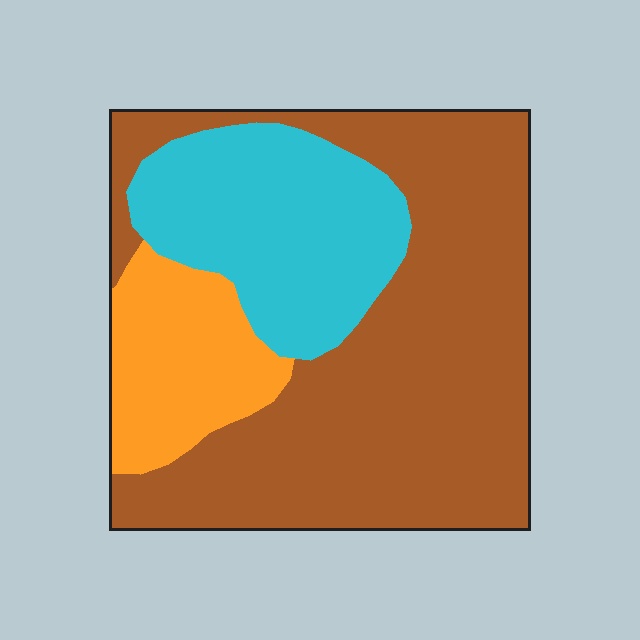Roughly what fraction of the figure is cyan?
Cyan covers around 25% of the figure.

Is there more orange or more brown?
Brown.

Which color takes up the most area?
Brown, at roughly 60%.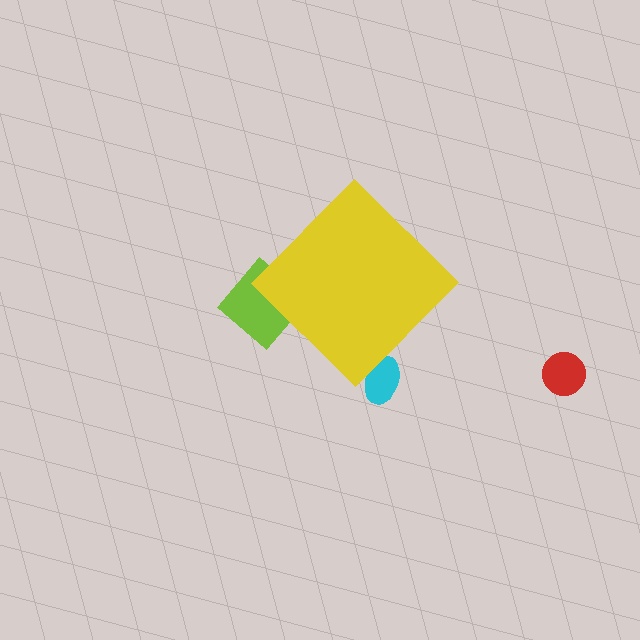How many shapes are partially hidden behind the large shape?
2 shapes are partially hidden.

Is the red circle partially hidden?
No, the red circle is fully visible.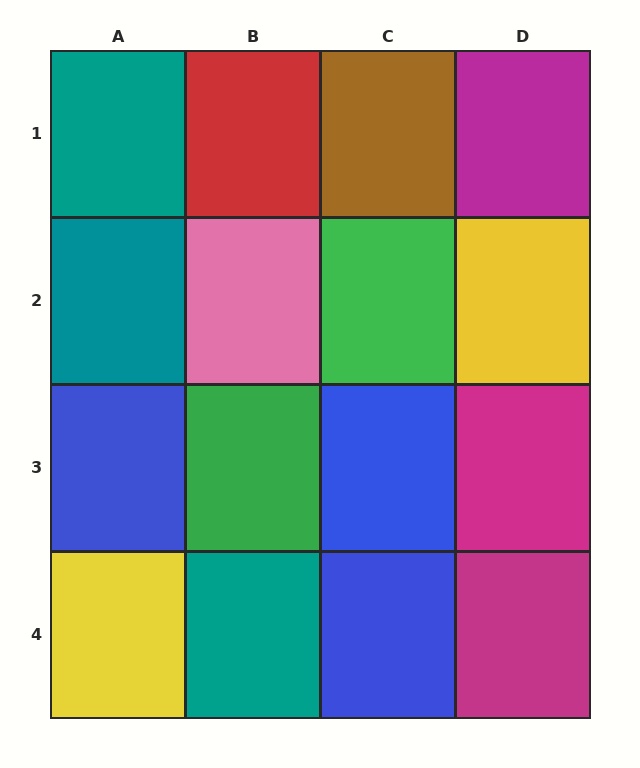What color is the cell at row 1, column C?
Brown.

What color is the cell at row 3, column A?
Blue.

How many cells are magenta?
3 cells are magenta.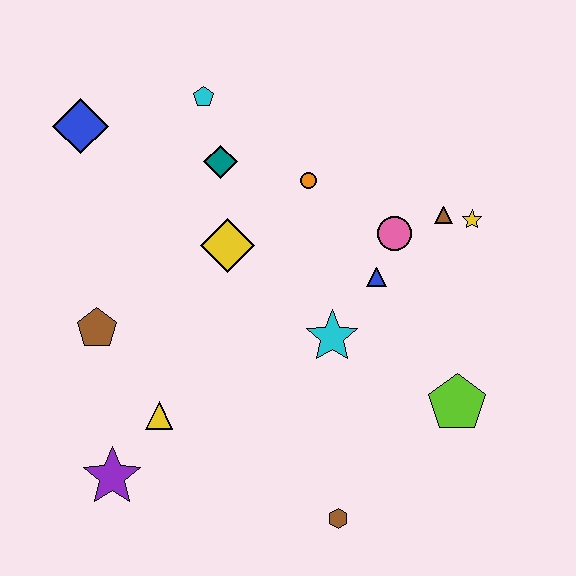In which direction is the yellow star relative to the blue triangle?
The yellow star is to the right of the blue triangle.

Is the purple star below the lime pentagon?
Yes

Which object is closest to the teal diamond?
The cyan pentagon is closest to the teal diamond.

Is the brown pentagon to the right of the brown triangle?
No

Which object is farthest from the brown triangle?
The purple star is farthest from the brown triangle.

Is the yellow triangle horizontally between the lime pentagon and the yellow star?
No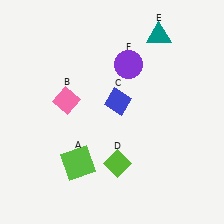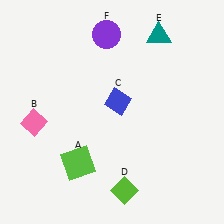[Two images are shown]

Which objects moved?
The objects that moved are: the pink diamond (B), the lime diamond (D), the purple circle (F).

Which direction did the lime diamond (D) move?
The lime diamond (D) moved down.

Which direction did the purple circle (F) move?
The purple circle (F) moved up.